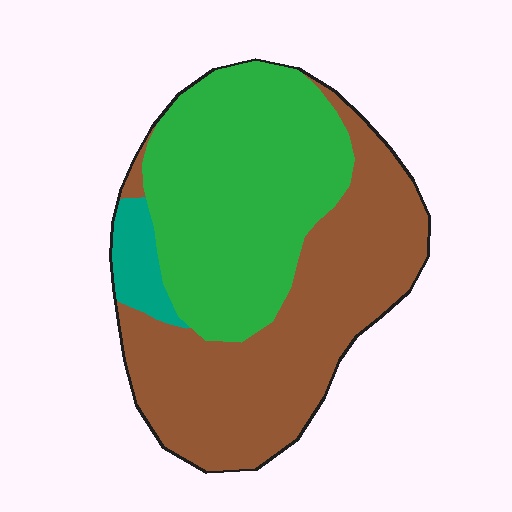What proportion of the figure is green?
Green covers about 45% of the figure.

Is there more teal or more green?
Green.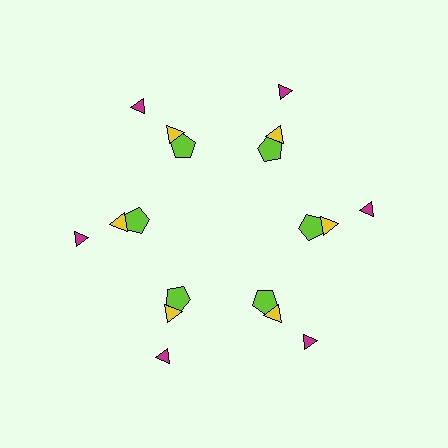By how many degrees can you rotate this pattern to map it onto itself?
The pattern maps onto itself every 60 degrees of rotation.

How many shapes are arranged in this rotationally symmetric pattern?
There are 18 shapes, arranged in 6 groups of 3.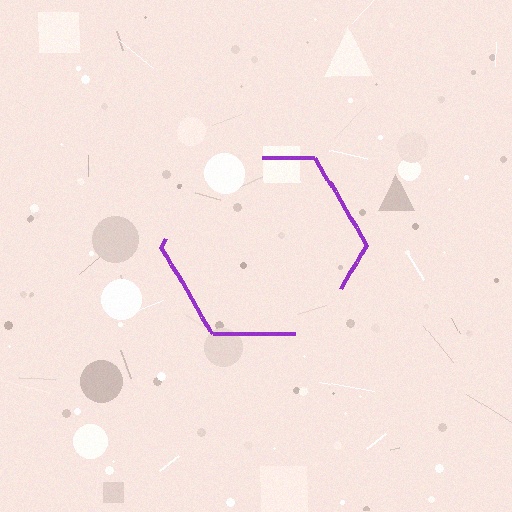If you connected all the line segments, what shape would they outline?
They would outline a hexagon.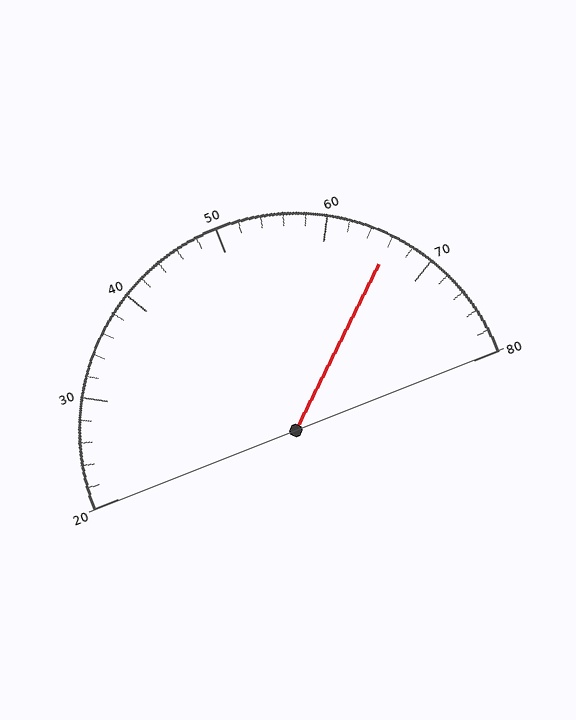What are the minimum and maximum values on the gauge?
The gauge ranges from 20 to 80.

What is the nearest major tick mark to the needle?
The nearest major tick mark is 70.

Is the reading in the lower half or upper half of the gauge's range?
The reading is in the upper half of the range (20 to 80).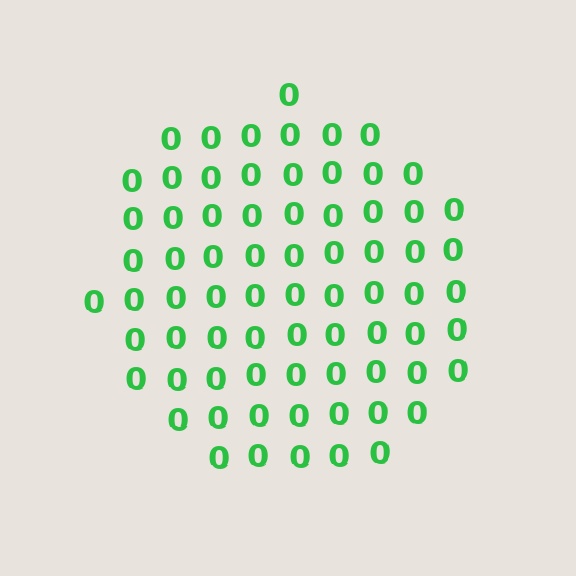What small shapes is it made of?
It is made of small digit 0's.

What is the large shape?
The large shape is a circle.